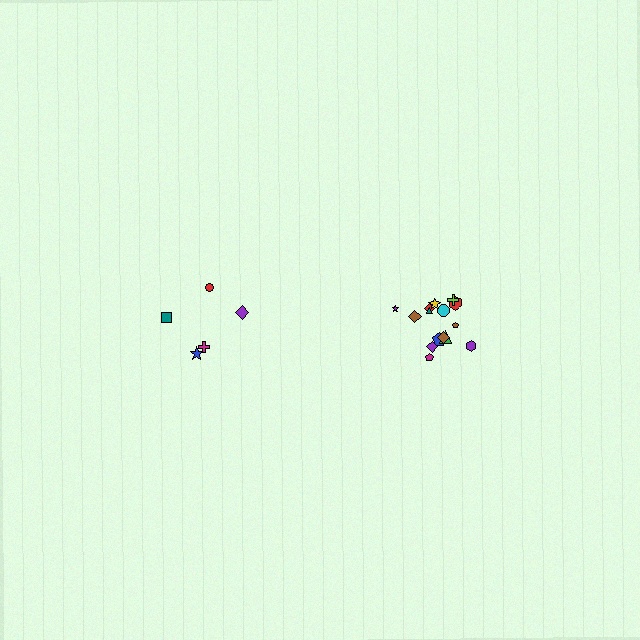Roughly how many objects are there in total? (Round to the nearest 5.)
Roughly 20 objects in total.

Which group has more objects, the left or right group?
The right group.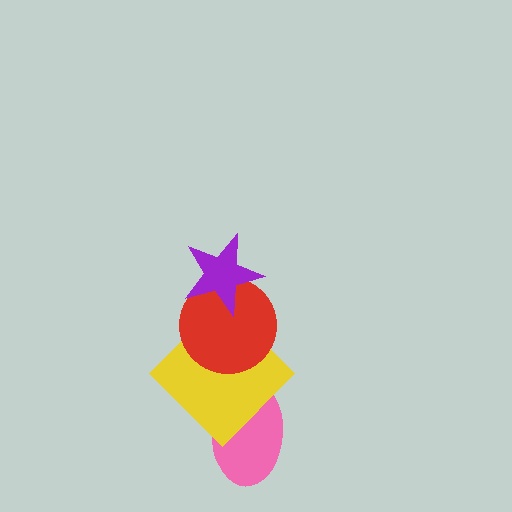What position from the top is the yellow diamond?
The yellow diamond is 3rd from the top.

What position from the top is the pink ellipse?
The pink ellipse is 4th from the top.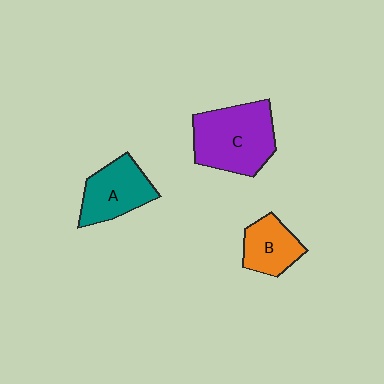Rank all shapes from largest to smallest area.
From largest to smallest: C (purple), A (teal), B (orange).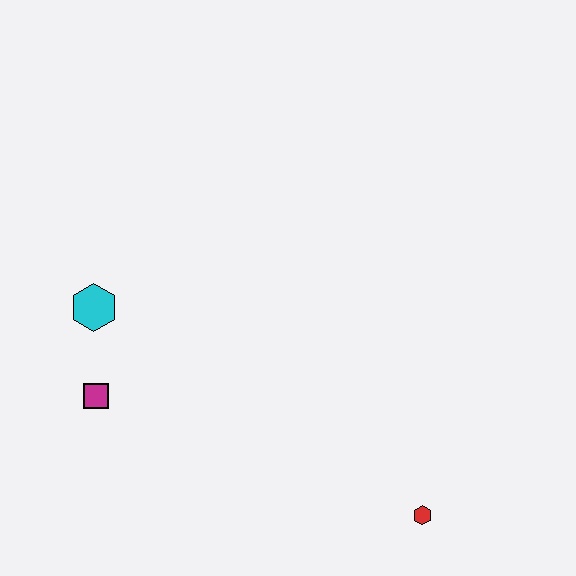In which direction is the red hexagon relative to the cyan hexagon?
The red hexagon is to the right of the cyan hexagon.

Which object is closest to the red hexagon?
The magenta square is closest to the red hexagon.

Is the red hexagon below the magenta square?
Yes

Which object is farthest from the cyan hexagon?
The red hexagon is farthest from the cyan hexagon.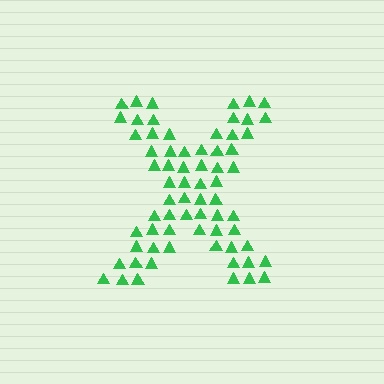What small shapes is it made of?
It is made of small triangles.